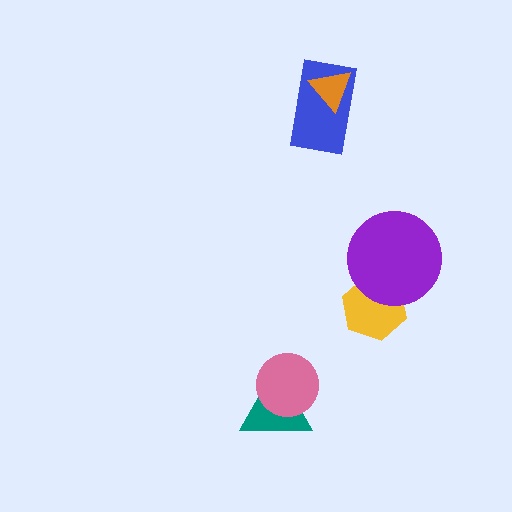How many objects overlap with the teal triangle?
1 object overlaps with the teal triangle.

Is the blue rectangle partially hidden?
Yes, it is partially covered by another shape.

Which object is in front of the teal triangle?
The pink circle is in front of the teal triangle.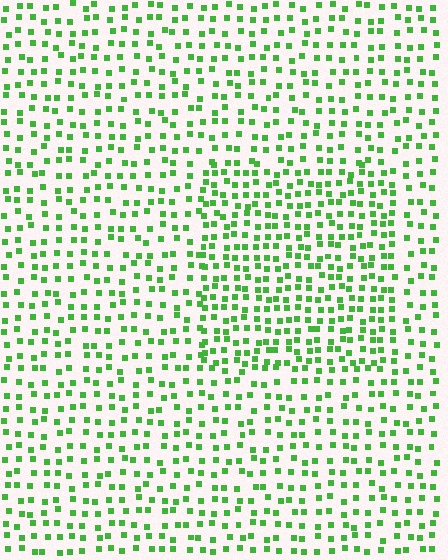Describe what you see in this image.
The image contains small green elements arranged at two different densities. A rectangle-shaped region is visible where the elements are more densely packed than the surrounding area.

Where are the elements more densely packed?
The elements are more densely packed inside the rectangle boundary.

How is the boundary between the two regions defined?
The boundary is defined by a change in element density (approximately 1.5x ratio). All elements are the same color, size, and shape.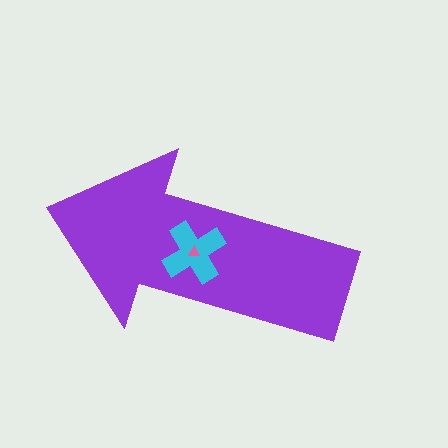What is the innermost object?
The pink triangle.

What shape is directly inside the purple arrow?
The cyan cross.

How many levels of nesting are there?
3.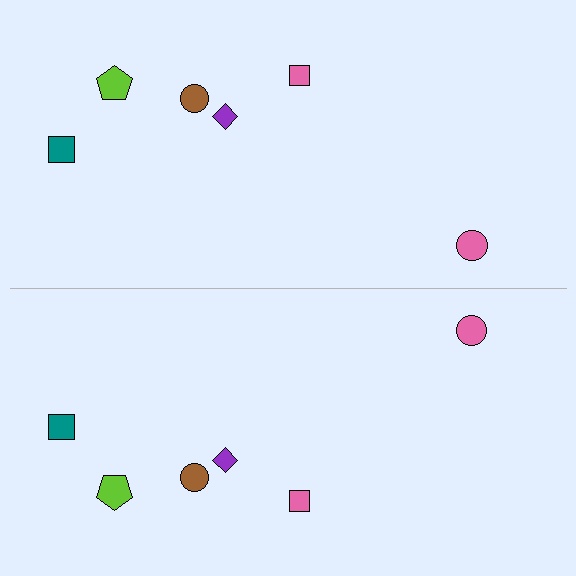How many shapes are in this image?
There are 12 shapes in this image.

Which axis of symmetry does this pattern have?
The pattern has a horizontal axis of symmetry running through the center of the image.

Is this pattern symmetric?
Yes, this pattern has bilateral (reflection) symmetry.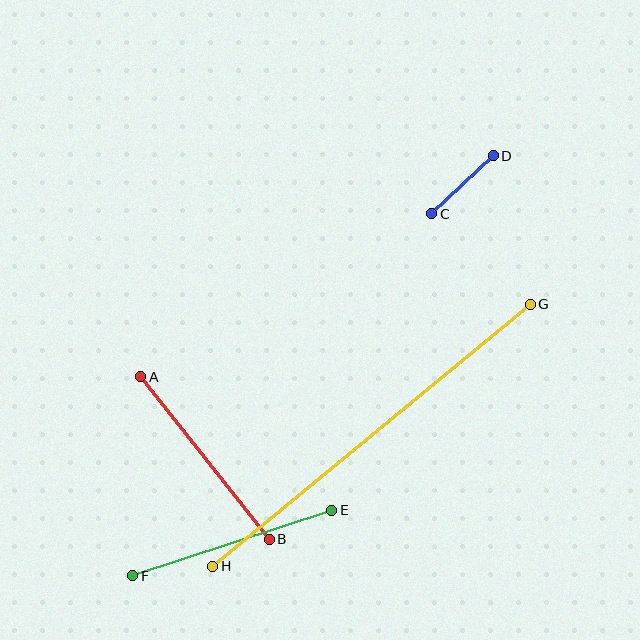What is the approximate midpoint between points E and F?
The midpoint is at approximately (232, 543) pixels.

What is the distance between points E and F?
The distance is approximately 209 pixels.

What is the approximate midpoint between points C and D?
The midpoint is at approximately (463, 185) pixels.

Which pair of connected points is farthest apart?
Points G and H are farthest apart.